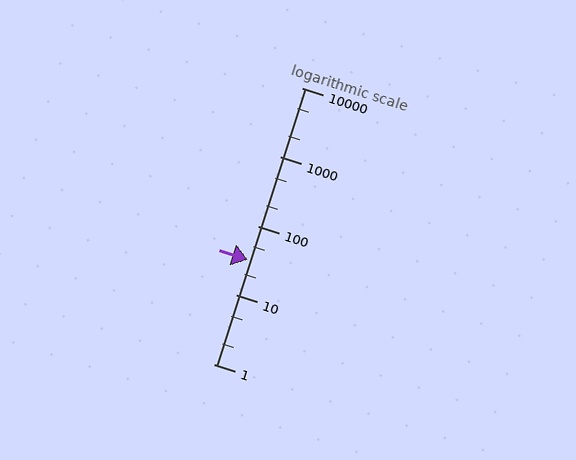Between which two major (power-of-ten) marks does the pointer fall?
The pointer is between 10 and 100.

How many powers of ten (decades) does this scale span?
The scale spans 4 decades, from 1 to 10000.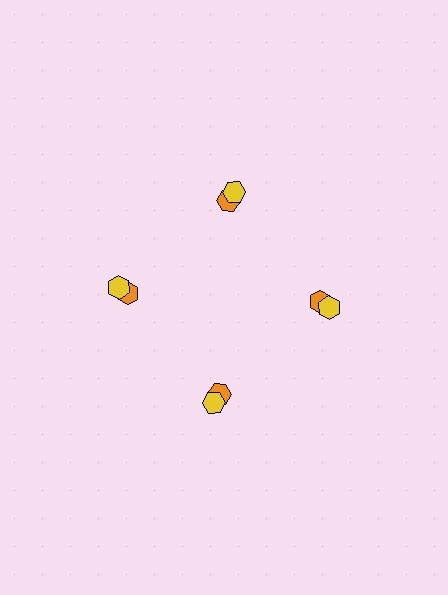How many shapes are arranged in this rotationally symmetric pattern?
There are 8 shapes, arranged in 4 groups of 2.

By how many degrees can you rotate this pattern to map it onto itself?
The pattern maps onto itself every 90 degrees of rotation.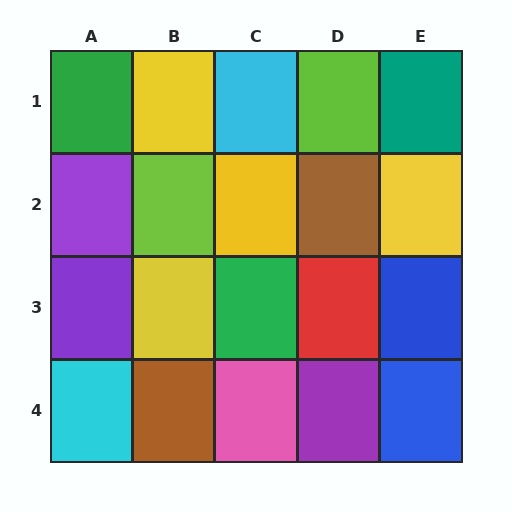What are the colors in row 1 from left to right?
Green, yellow, cyan, lime, teal.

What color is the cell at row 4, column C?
Pink.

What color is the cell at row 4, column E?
Blue.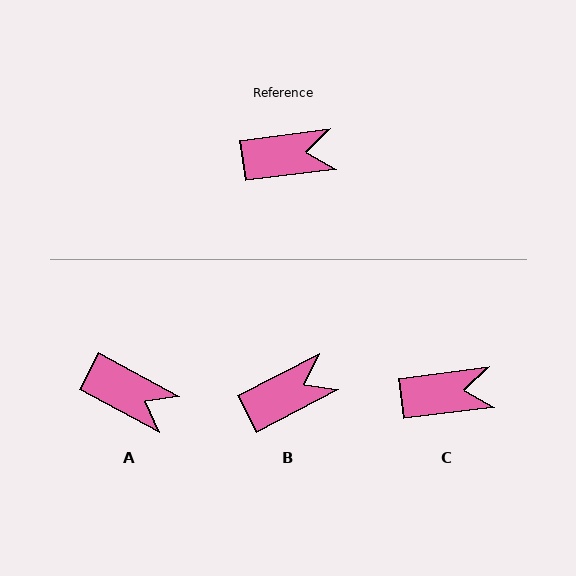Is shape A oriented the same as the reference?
No, it is off by about 36 degrees.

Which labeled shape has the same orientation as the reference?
C.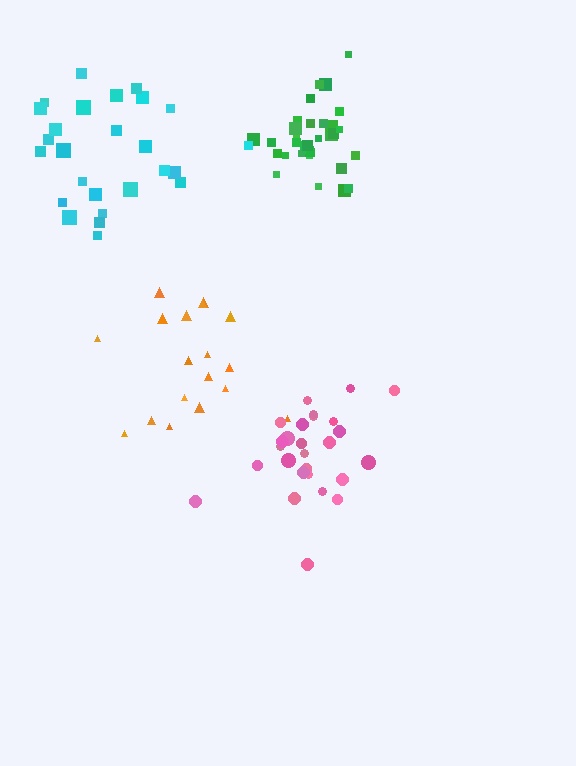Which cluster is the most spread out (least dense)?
Orange.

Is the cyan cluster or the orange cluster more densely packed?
Cyan.